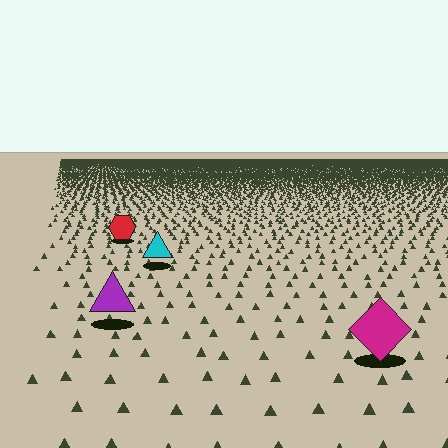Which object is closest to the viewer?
The magenta diamond is closest. The texture marks near it are larger and more spread out.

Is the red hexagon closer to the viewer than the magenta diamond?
No. The magenta diamond is closer — you can tell from the texture gradient: the ground texture is coarser near it.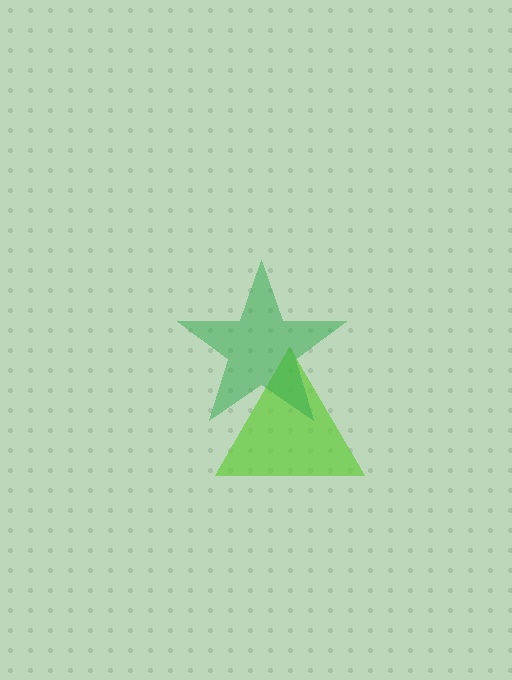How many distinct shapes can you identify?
There are 2 distinct shapes: a lime triangle, a green star.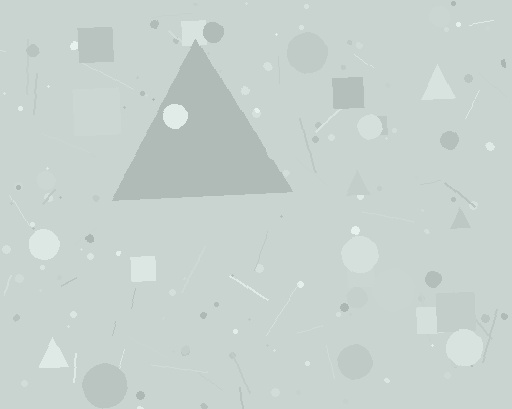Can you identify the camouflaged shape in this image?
The camouflaged shape is a triangle.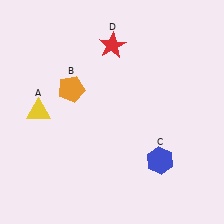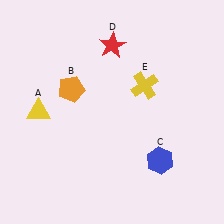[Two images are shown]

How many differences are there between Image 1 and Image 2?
There is 1 difference between the two images.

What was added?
A yellow cross (E) was added in Image 2.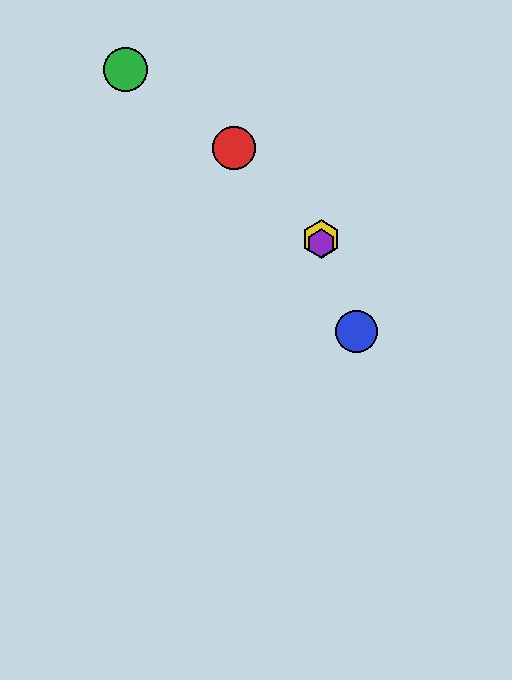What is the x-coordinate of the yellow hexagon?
The yellow hexagon is at x≈321.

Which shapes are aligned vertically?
The yellow hexagon, the purple hexagon are aligned vertically.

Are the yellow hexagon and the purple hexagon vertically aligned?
Yes, both are at x≈321.